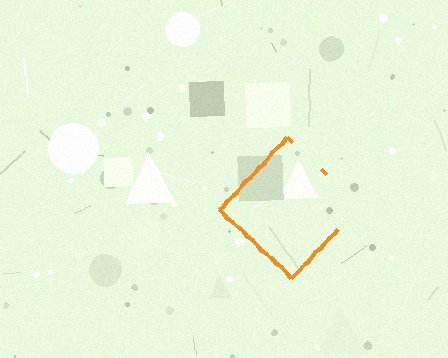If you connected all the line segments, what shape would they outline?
They would outline a diamond.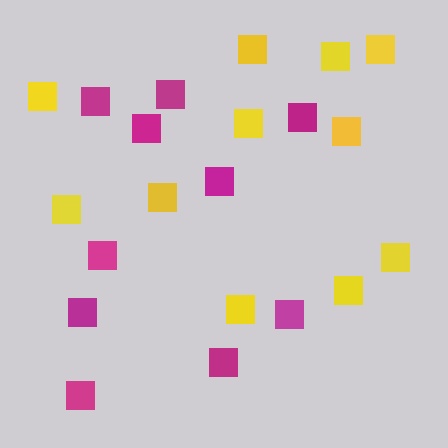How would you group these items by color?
There are 2 groups: one group of yellow squares (11) and one group of magenta squares (10).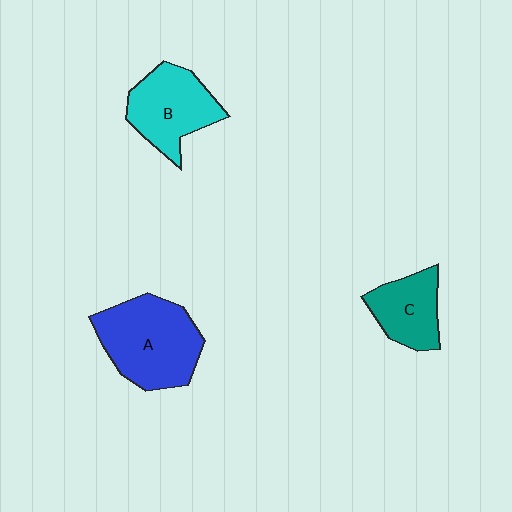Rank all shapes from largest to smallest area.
From largest to smallest: A (blue), B (cyan), C (teal).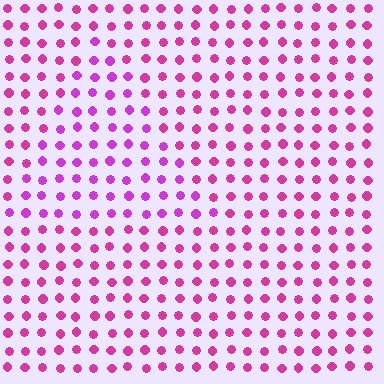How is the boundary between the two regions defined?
The boundary is defined purely by a slight shift in hue (about 22 degrees). Spacing, size, and orientation are identical on both sides.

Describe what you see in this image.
The image is filled with small magenta elements in a uniform arrangement. A triangle-shaped region is visible where the elements are tinted to a slightly different hue, forming a subtle color boundary.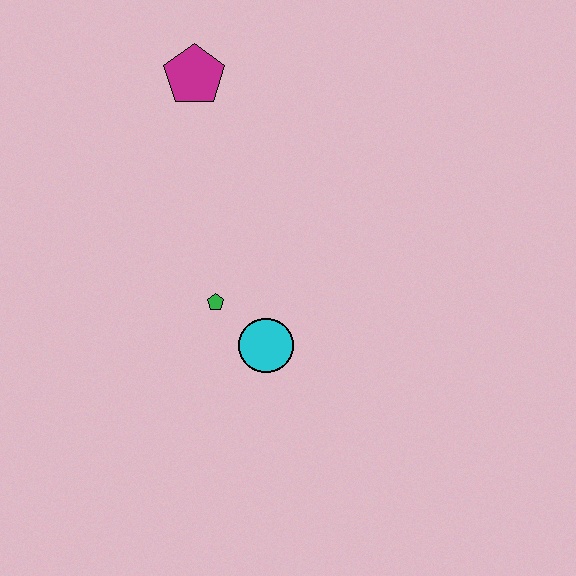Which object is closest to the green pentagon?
The cyan circle is closest to the green pentagon.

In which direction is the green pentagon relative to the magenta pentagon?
The green pentagon is below the magenta pentagon.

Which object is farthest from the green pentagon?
The magenta pentagon is farthest from the green pentagon.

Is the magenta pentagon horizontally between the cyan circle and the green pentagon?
No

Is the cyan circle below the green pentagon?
Yes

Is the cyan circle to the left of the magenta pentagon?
No